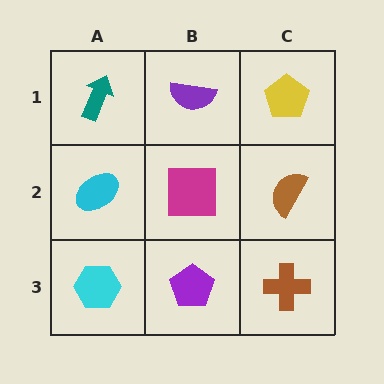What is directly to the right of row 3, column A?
A purple pentagon.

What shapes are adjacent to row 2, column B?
A purple semicircle (row 1, column B), a purple pentagon (row 3, column B), a cyan ellipse (row 2, column A), a brown semicircle (row 2, column C).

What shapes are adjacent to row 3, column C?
A brown semicircle (row 2, column C), a purple pentagon (row 3, column B).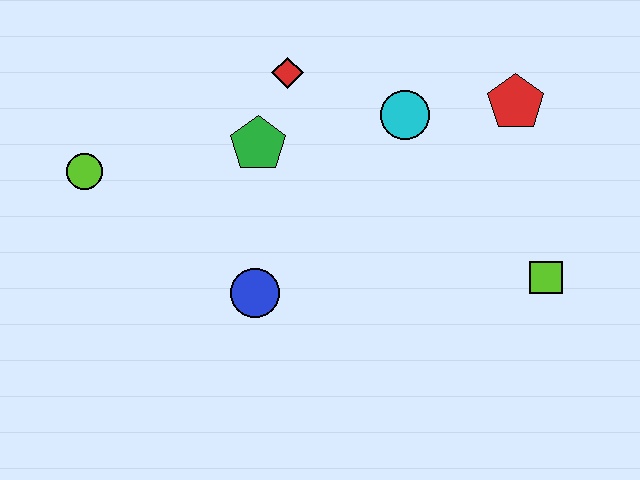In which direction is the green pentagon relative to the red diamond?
The green pentagon is below the red diamond.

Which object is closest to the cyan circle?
The red pentagon is closest to the cyan circle.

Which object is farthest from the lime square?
The lime circle is farthest from the lime square.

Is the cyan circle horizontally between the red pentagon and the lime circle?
Yes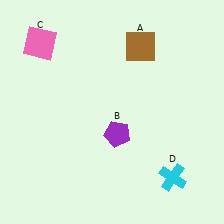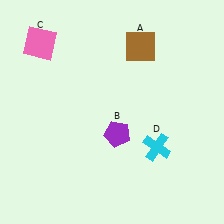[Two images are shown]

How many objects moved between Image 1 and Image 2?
1 object moved between the two images.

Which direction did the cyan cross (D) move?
The cyan cross (D) moved up.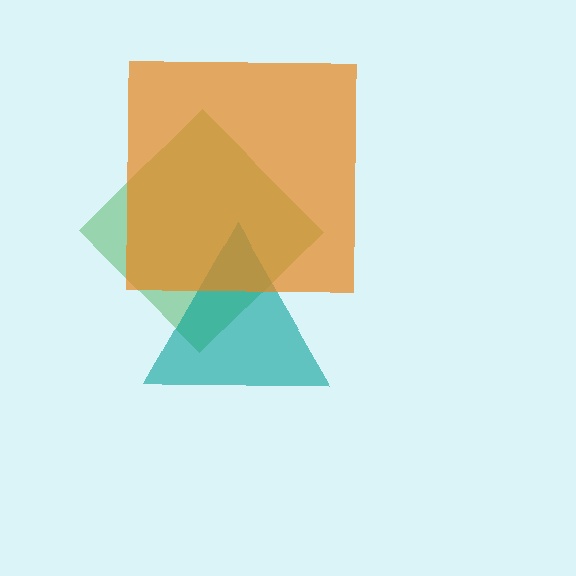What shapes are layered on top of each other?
The layered shapes are: a green diamond, a teal triangle, an orange square.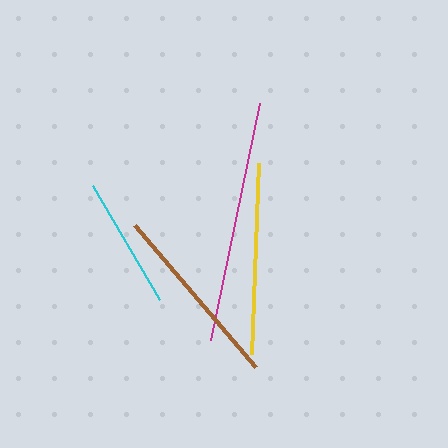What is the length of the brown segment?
The brown segment is approximately 187 pixels long.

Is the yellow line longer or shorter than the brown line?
The yellow line is longer than the brown line.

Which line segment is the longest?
The magenta line is the longest at approximately 242 pixels.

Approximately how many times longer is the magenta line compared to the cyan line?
The magenta line is approximately 1.8 times the length of the cyan line.